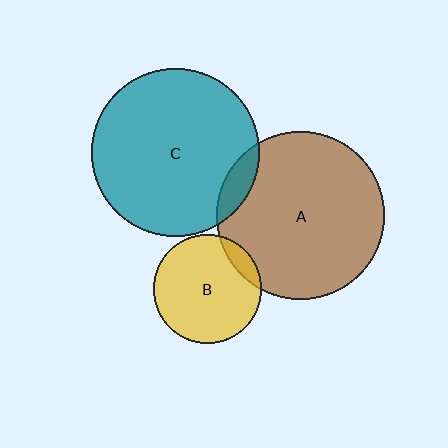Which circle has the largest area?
Circle A (brown).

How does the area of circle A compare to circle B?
Approximately 2.4 times.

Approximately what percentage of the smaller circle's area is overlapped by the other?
Approximately 10%.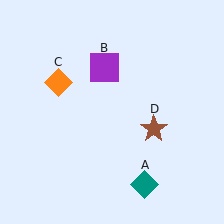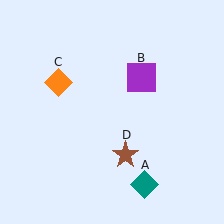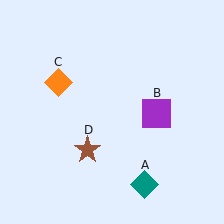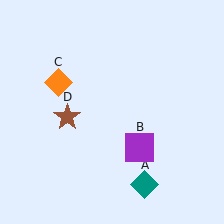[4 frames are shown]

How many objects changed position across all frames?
2 objects changed position: purple square (object B), brown star (object D).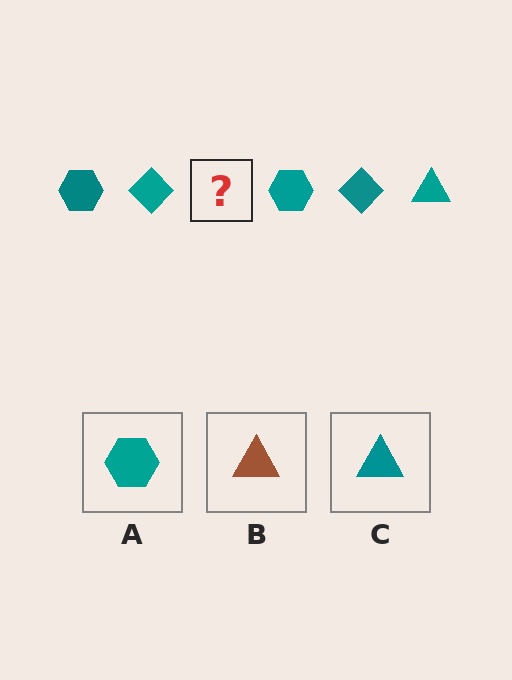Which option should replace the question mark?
Option C.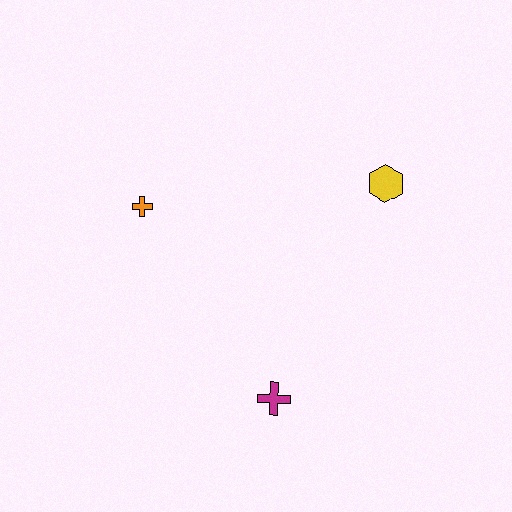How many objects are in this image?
There are 3 objects.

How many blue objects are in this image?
There are no blue objects.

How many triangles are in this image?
There are no triangles.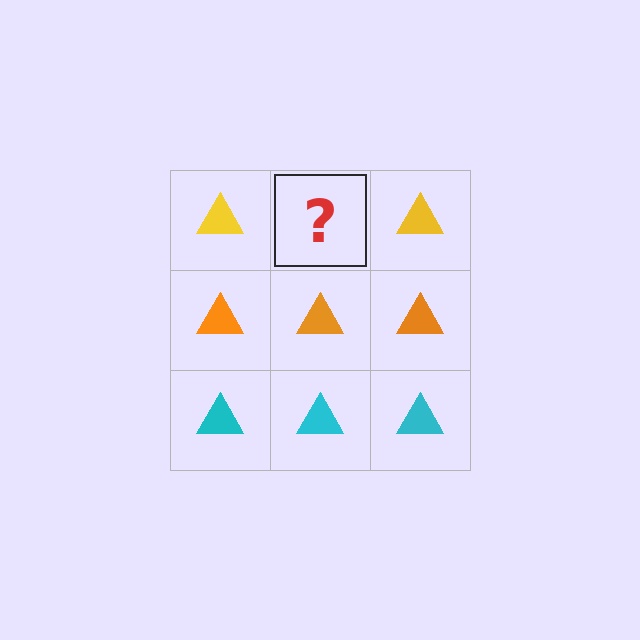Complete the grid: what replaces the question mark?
The question mark should be replaced with a yellow triangle.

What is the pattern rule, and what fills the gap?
The rule is that each row has a consistent color. The gap should be filled with a yellow triangle.